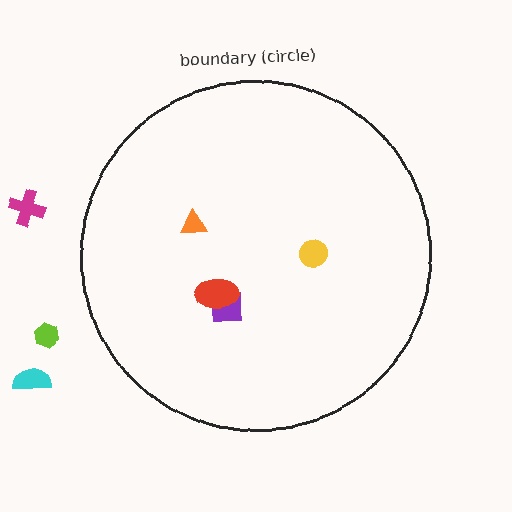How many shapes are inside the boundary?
4 inside, 3 outside.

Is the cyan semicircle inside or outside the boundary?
Outside.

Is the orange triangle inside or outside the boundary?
Inside.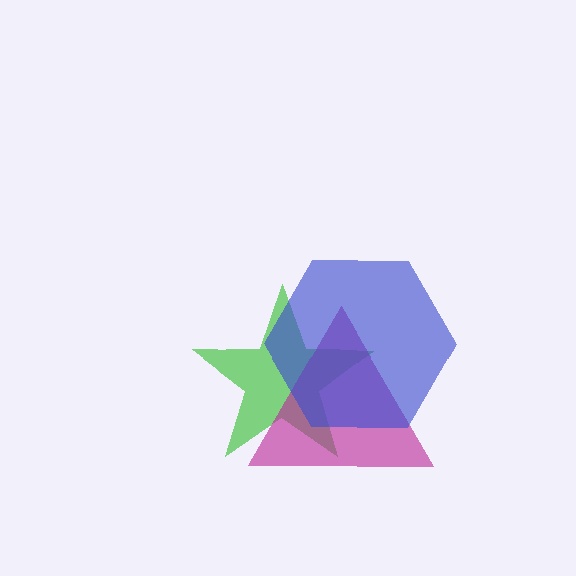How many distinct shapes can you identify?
There are 3 distinct shapes: a green star, a magenta triangle, a blue hexagon.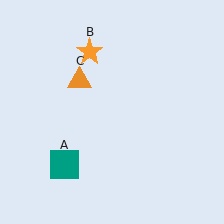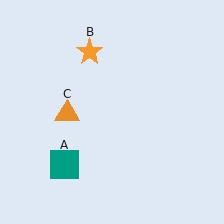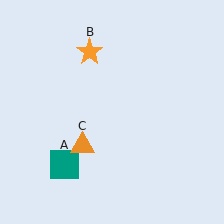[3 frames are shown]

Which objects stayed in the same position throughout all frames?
Teal square (object A) and orange star (object B) remained stationary.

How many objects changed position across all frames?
1 object changed position: orange triangle (object C).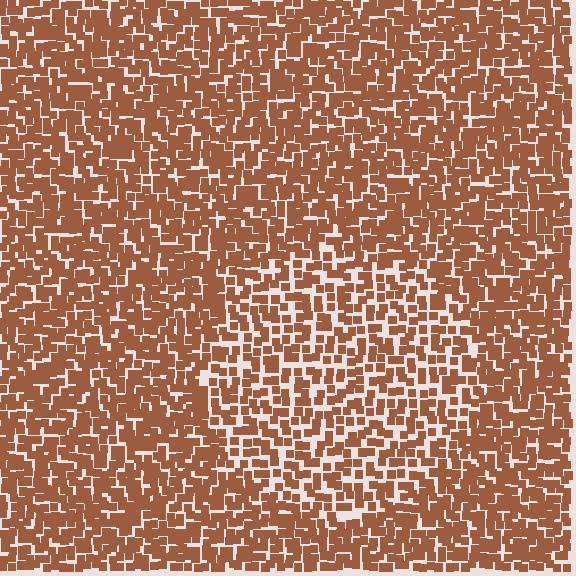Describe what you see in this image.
The image contains small brown elements arranged at two different densities. A circle-shaped region is visible where the elements are less densely packed than the surrounding area.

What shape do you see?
I see a circle.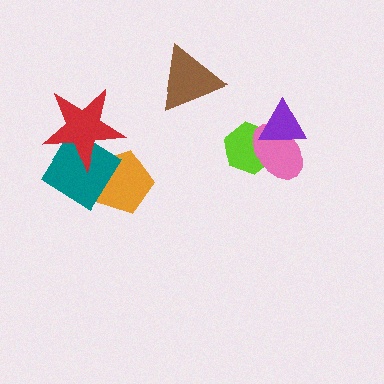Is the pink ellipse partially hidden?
Yes, it is partially covered by another shape.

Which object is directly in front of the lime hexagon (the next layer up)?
The pink ellipse is directly in front of the lime hexagon.